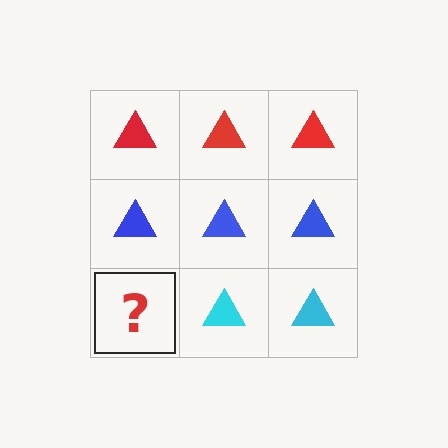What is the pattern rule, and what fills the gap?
The rule is that each row has a consistent color. The gap should be filled with a cyan triangle.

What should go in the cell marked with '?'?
The missing cell should contain a cyan triangle.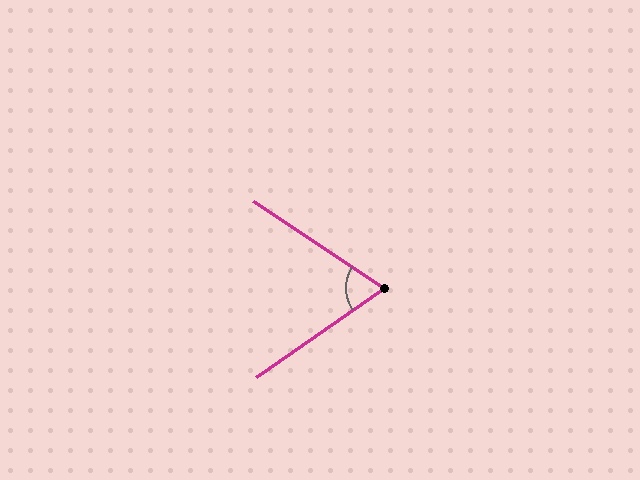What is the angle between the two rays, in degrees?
Approximately 69 degrees.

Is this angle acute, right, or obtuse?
It is acute.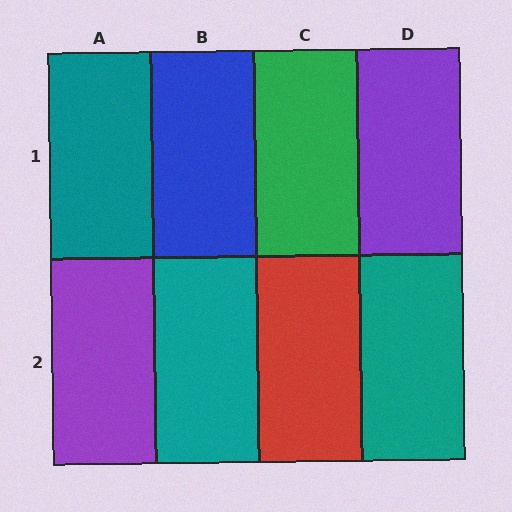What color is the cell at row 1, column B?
Blue.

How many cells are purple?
2 cells are purple.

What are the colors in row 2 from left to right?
Purple, teal, red, teal.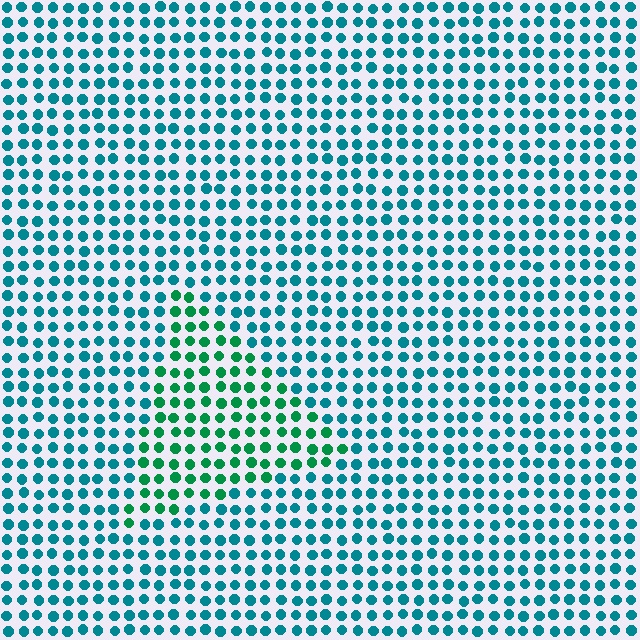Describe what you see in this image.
The image is filled with small teal elements in a uniform arrangement. A triangle-shaped region is visible where the elements are tinted to a slightly different hue, forming a subtle color boundary.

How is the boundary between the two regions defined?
The boundary is defined purely by a slight shift in hue (about 36 degrees). Spacing, size, and orientation are identical on both sides.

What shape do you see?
I see a triangle.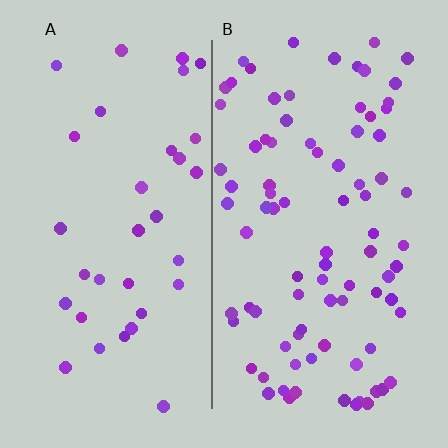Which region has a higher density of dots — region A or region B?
B (the right).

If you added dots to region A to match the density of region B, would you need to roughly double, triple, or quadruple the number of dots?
Approximately triple.